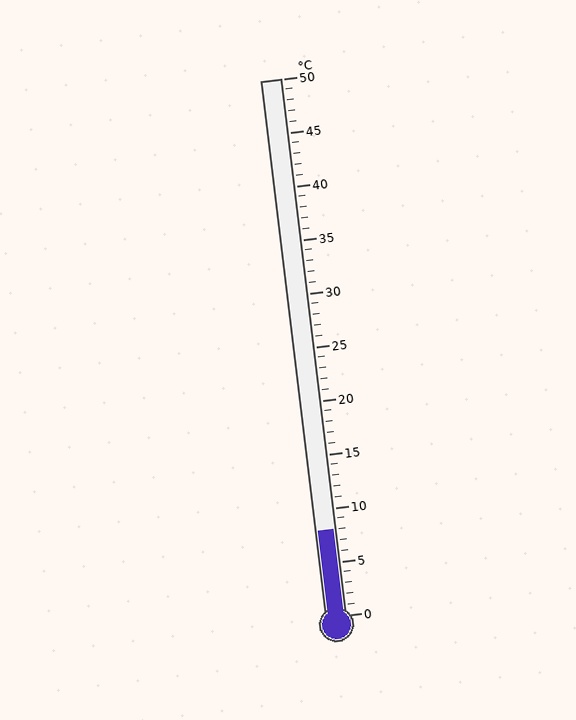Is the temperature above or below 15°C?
The temperature is below 15°C.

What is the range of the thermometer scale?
The thermometer scale ranges from 0°C to 50°C.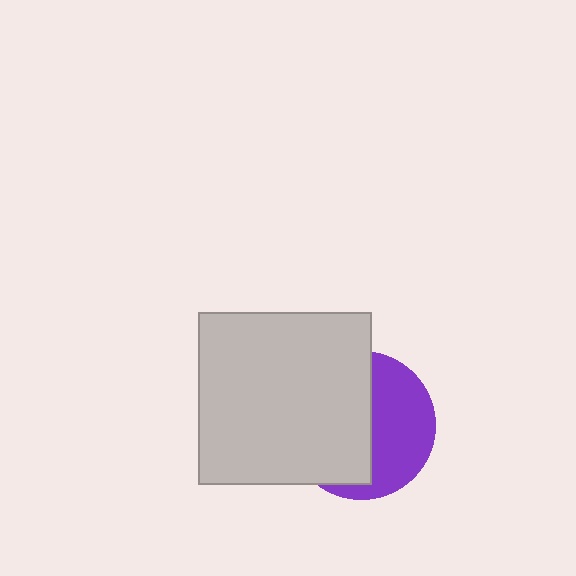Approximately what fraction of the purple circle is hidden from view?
Roughly 55% of the purple circle is hidden behind the light gray square.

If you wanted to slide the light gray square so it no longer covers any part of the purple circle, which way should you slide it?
Slide it left — that is the most direct way to separate the two shapes.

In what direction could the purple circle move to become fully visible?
The purple circle could move right. That would shift it out from behind the light gray square entirely.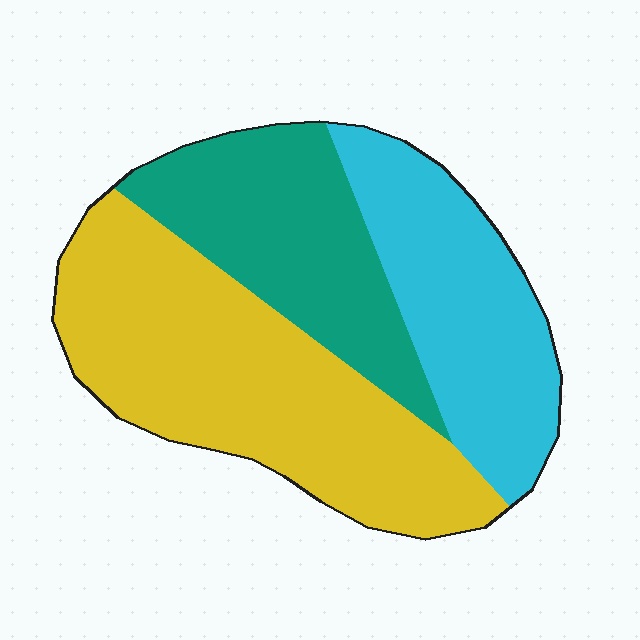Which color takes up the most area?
Yellow, at roughly 45%.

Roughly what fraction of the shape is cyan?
Cyan takes up between a sixth and a third of the shape.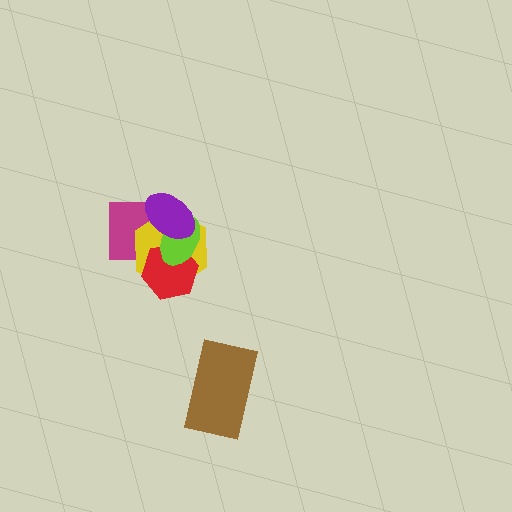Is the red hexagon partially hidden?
Yes, it is partially covered by another shape.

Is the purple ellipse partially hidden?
No, no other shape covers it.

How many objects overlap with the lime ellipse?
4 objects overlap with the lime ellipse.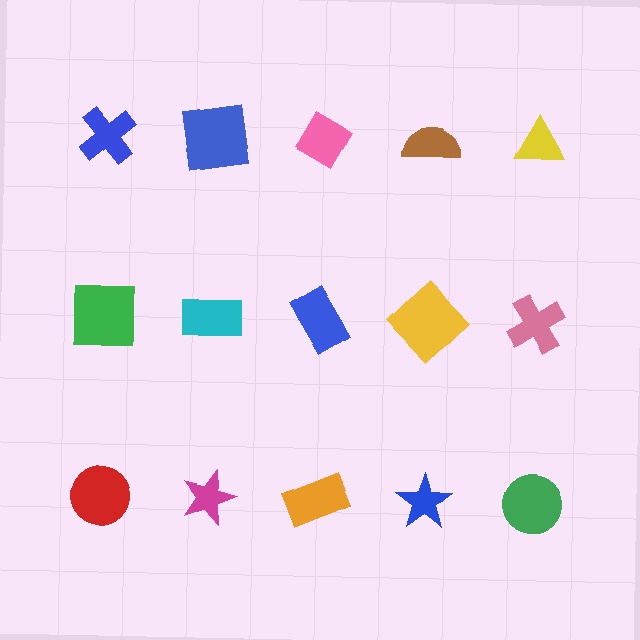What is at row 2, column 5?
A pink cross.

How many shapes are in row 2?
5 shapes.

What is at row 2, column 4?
A yellow diamond.